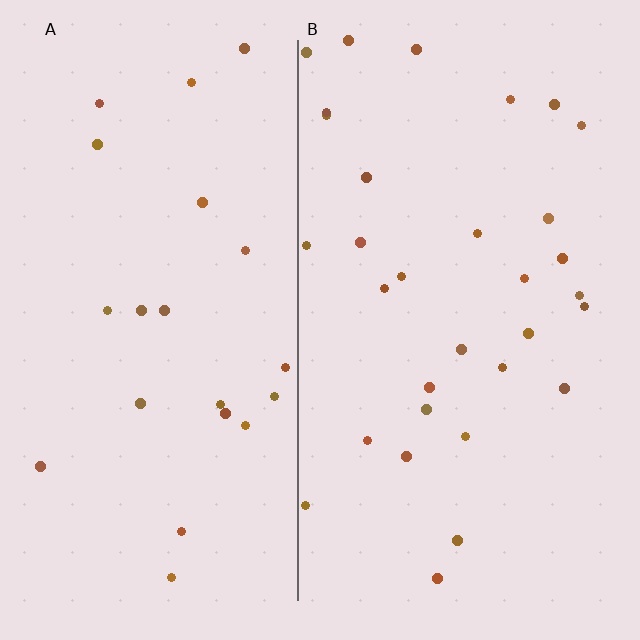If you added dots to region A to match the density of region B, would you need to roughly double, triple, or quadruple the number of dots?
Approximately double.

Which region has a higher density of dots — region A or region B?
B (the right).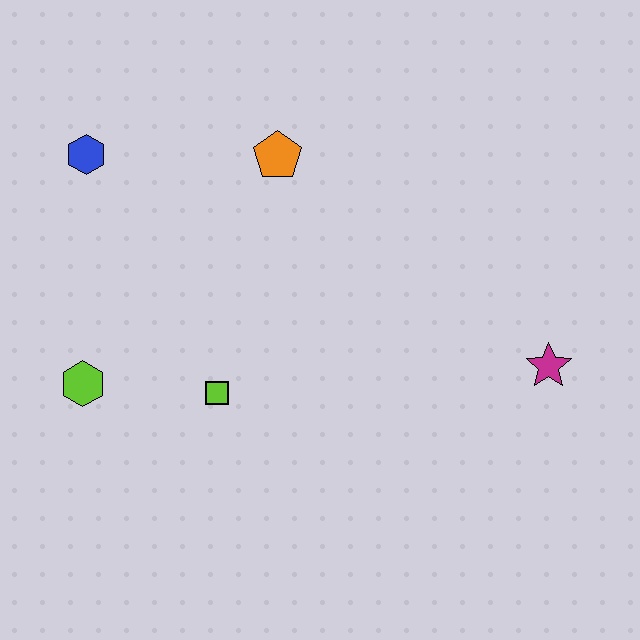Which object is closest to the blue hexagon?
The orange pentagon is closest to the blue hexagon.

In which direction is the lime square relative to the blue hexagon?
The lime square is below the blue hexagon.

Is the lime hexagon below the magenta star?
Yes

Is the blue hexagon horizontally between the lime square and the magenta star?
No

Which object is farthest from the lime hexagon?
The magenta star is farthest from the lime hexagon.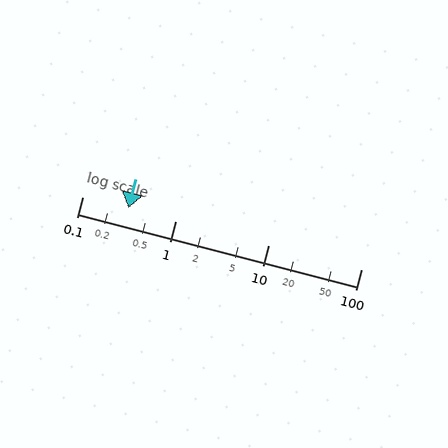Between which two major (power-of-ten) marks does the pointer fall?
The pointer is between 0.1 and 1.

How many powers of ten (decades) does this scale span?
The scale spans 3 decades, from 0.1 to 100.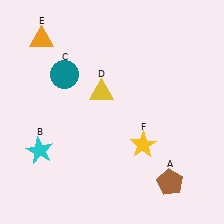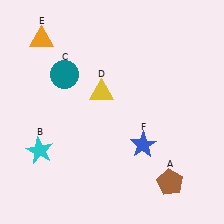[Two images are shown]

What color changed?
The star (F) changed from yellow in Image 1 to blue in Image 2.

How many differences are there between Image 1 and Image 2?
There is 1 difference between the two images.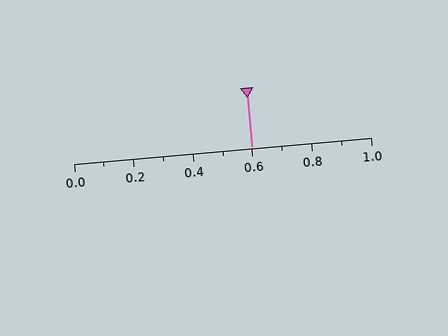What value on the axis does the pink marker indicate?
The marker indicates approximately 0.6.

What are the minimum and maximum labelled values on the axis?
The axis runs from 0.0 to 1.0.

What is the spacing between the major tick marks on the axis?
The major ticks are spaced 0.2 apart.